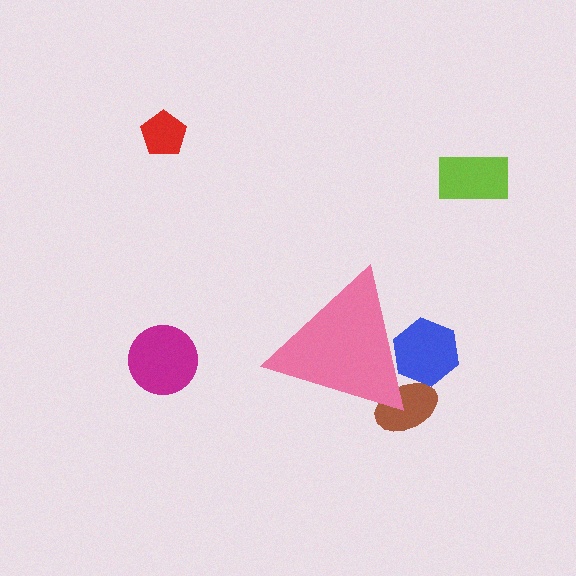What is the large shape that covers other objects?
A pink triangle.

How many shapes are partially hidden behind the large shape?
2 shapes are partially hidden.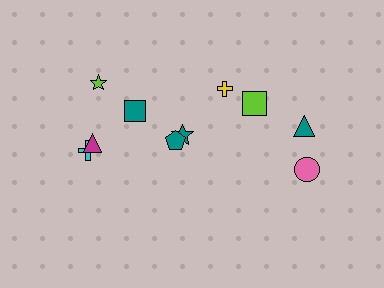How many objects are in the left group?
There are 6 objects.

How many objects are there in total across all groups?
There are 10 objects.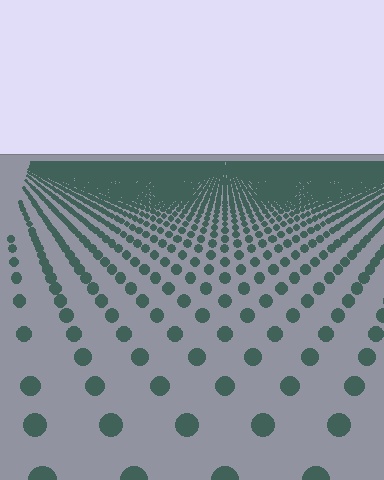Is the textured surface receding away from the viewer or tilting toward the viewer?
The surface is receding away from the viewer. Texture elements get smaller and denser toward the top.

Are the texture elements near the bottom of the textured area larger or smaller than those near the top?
Larger. Near the bottom, elements are closer to the viewer and appear at a bigger on-screen size.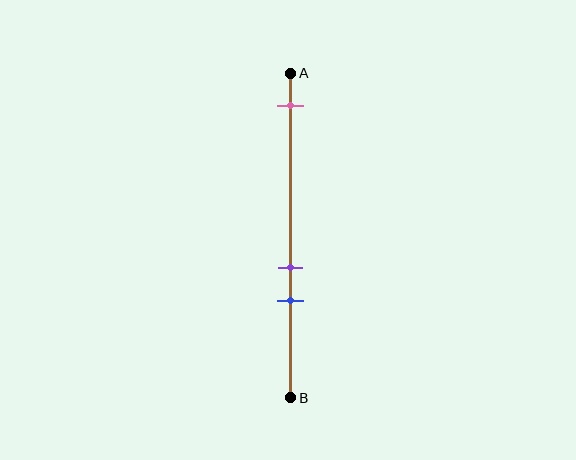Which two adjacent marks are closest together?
The purple and blue marks are the closest adjacent pair.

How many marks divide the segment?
There are 3 marks dividing the segment.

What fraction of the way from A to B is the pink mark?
The pink mark is approximately 10% (0.1) of the way from A to B.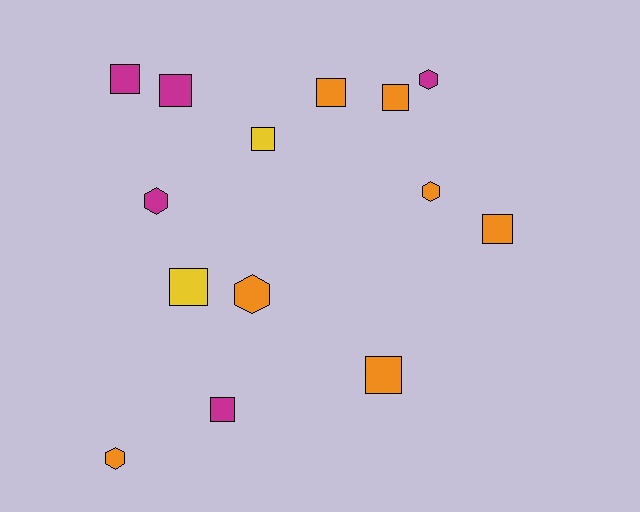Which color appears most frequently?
Orange, with 7 objects.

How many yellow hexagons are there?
There are no yellow hexagons.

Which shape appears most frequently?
Square, with 9 objects.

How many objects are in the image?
There are 14 objects.